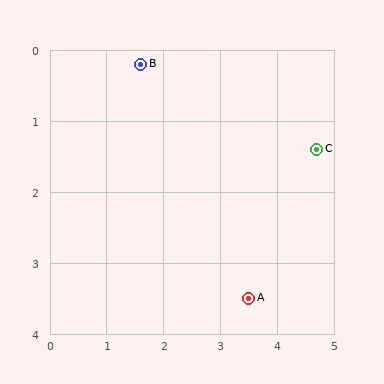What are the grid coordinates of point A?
Point A is at approximately (3.5, 3.5).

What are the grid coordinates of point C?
Point C is at approximately (4.7, 1.4).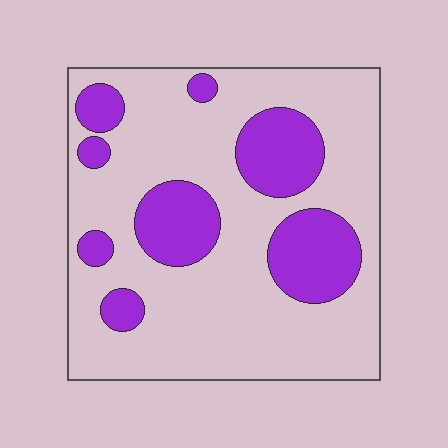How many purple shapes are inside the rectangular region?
8.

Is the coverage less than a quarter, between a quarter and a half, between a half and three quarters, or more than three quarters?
Between a quarter and a half.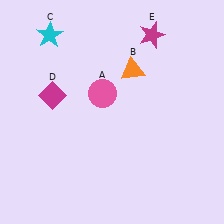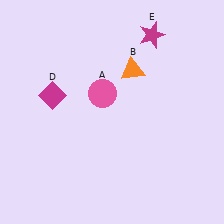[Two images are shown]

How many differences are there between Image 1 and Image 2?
There is 1 difference between the two images.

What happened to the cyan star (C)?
The cyan star (C) was removed in Image 2. It was in the top-left area of Image 1.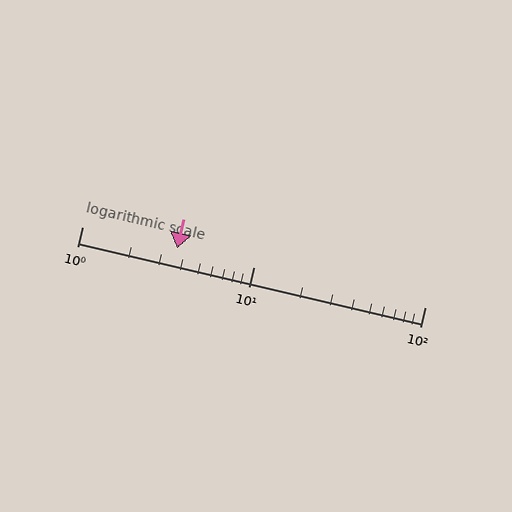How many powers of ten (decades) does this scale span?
The scale spans 2 decades, from 1 to 100.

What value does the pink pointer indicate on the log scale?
The pointer indicates approximately 3.6.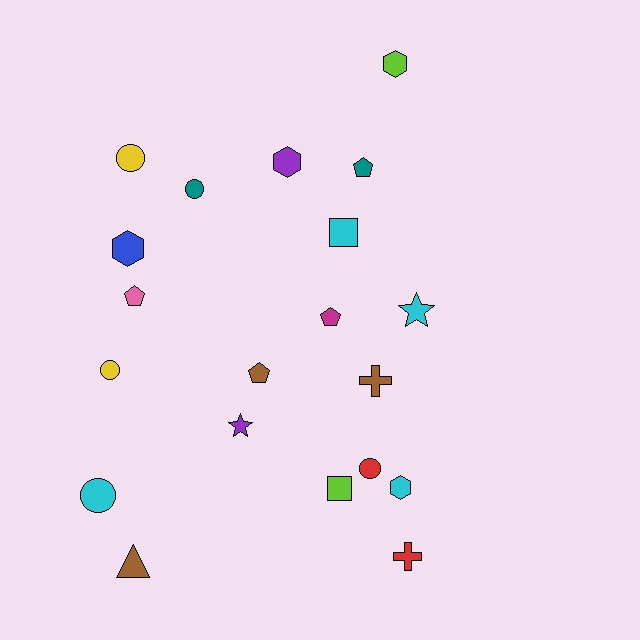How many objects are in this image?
There are 20 objects.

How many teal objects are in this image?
There are 2 teal objects.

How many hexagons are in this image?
There are 4 hexagons.